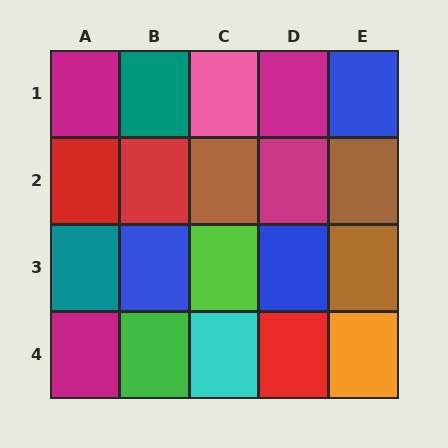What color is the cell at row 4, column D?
Red.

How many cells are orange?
1 cell is orange.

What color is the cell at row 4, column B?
Green.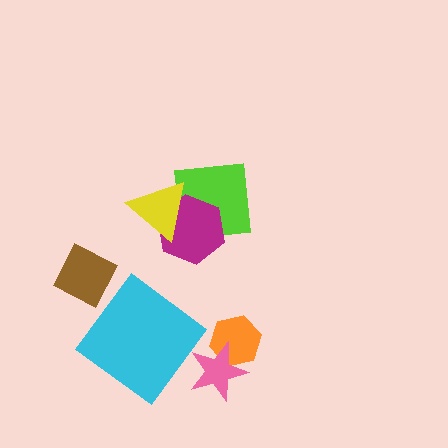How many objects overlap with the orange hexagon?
1 object overlaps with the orange hexagon.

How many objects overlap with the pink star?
1 object overlaps with the pink star.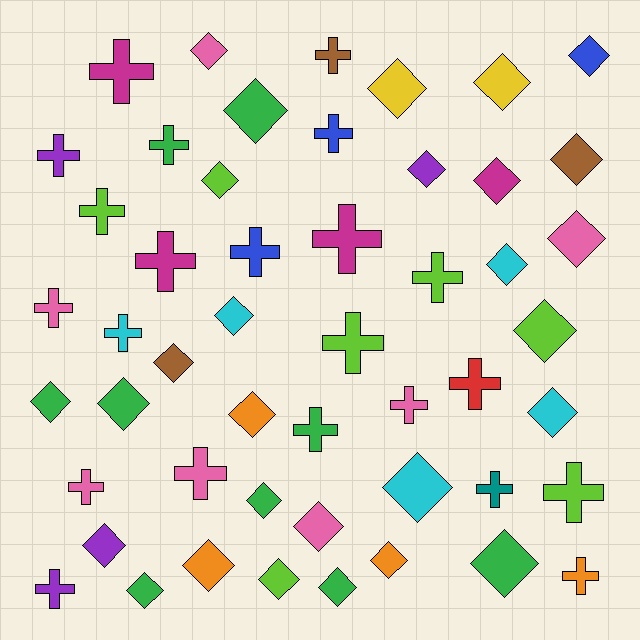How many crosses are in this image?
There are 22 crosses.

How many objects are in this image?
There are 50 objects.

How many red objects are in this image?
There is 1 red object.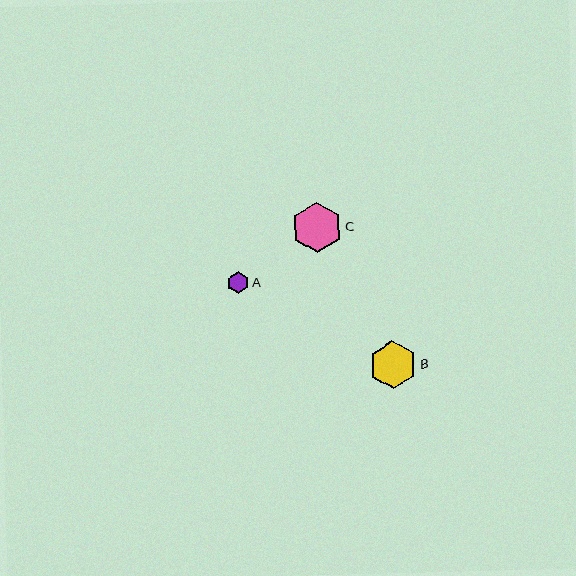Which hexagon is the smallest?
Hexagon A is the smallest with a size of approximately 21 pixels.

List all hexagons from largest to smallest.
From largest to smallest: C, B, A.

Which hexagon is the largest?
Hexagon C is the largest with a size of approximately 50 pixels.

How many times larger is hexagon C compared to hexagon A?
Hexagon C is approximately 2.4 times the size of hexagon A.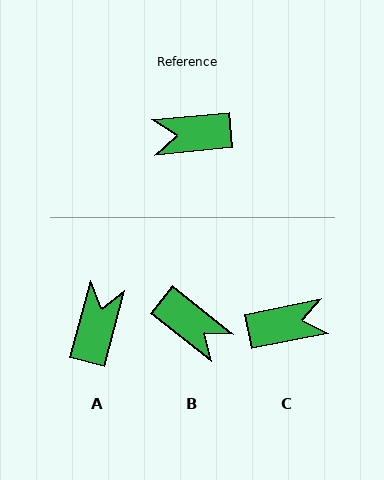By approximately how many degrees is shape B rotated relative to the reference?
Approximately 136 degrees counter-clockwise.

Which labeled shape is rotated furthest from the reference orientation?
C, about 174 degrees away.